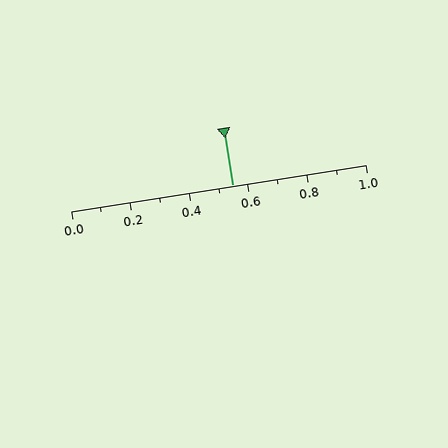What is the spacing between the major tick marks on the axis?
The major ticks are spaced 0.2 apart.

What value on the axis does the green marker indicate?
The marker indicates approximately 0.55.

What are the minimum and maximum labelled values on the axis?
The axis runs from 0.0 to 1.0.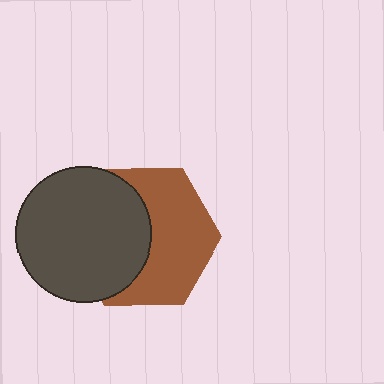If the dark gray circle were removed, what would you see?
You would see the complete brown hexagon.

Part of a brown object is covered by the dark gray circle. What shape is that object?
It is a hexagon.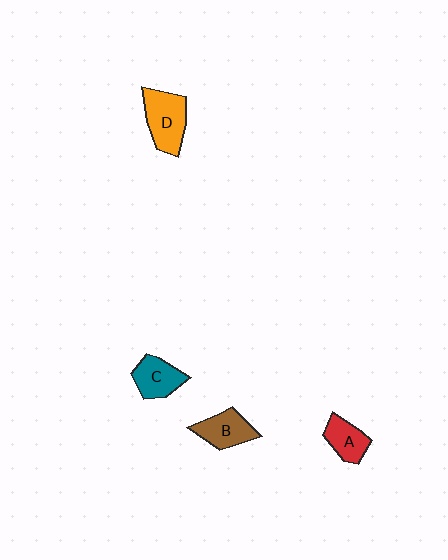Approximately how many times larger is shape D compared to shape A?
Approximately 1.5 times.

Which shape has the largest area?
Shape D (orange).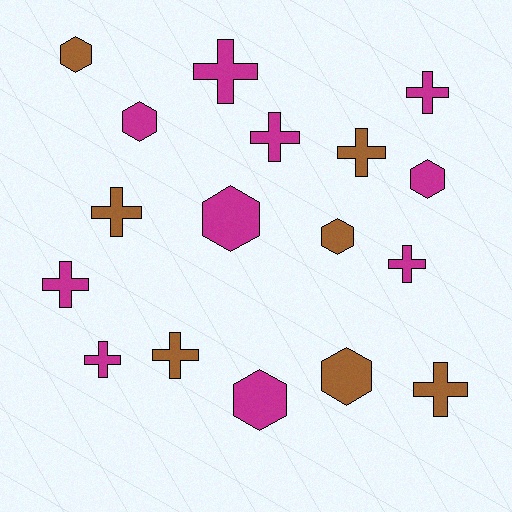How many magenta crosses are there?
There are 6 magenta crosses.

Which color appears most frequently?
Magenta, with 10 objects.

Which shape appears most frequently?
Cross, with 10 objects.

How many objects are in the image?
There are 17 objects.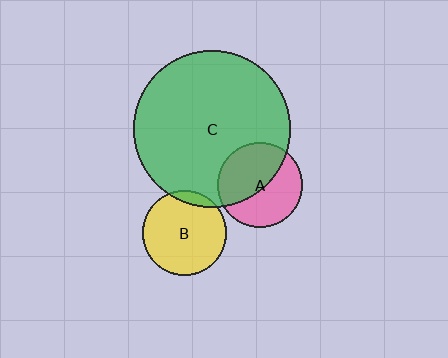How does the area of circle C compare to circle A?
Approximately 3.4 times.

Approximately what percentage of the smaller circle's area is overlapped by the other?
Approximately 10%.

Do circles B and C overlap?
Yes.